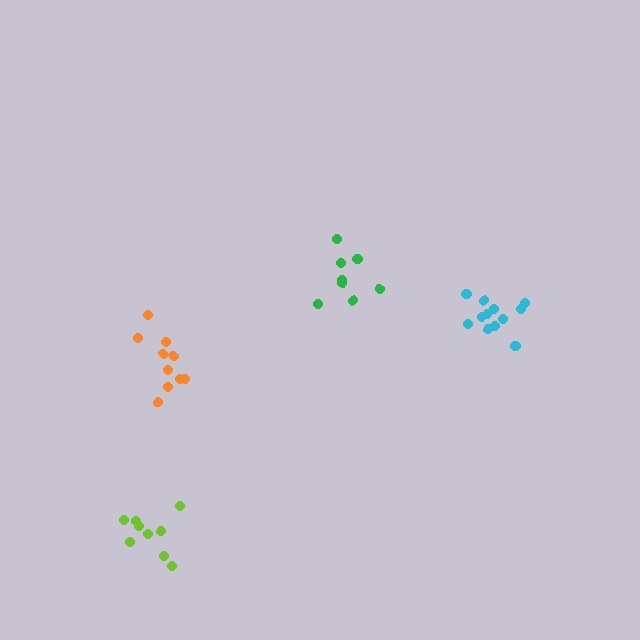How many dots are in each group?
Group 1: 8 dots, Group 2: 9 dots, Group 3: 12 dots, Group 4: 10 dots (39 total).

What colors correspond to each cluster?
The clusters are colored: green, lime, cyan, orange.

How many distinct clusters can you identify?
There are 4 distinct clusters.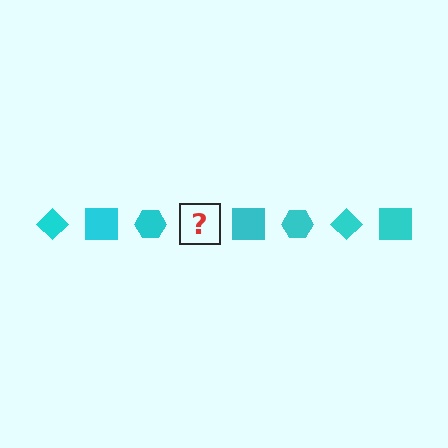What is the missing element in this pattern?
The missing element is a cyan diamond.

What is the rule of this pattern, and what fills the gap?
The rule is that the pattern cycles through diamond, square, hexagon shapes in cyan. The gap should be filled with a cyan diamond.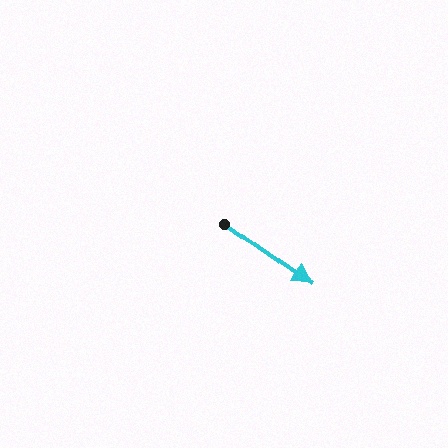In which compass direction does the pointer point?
Southeast.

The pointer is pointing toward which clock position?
Roughly 4 o'clock.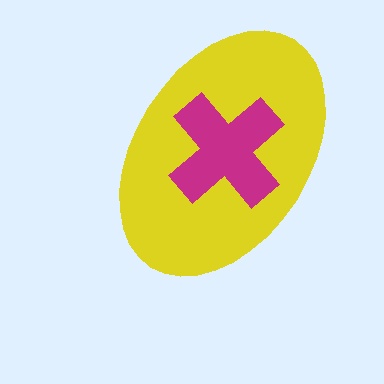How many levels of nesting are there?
2.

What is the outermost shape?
The yellow ellipse.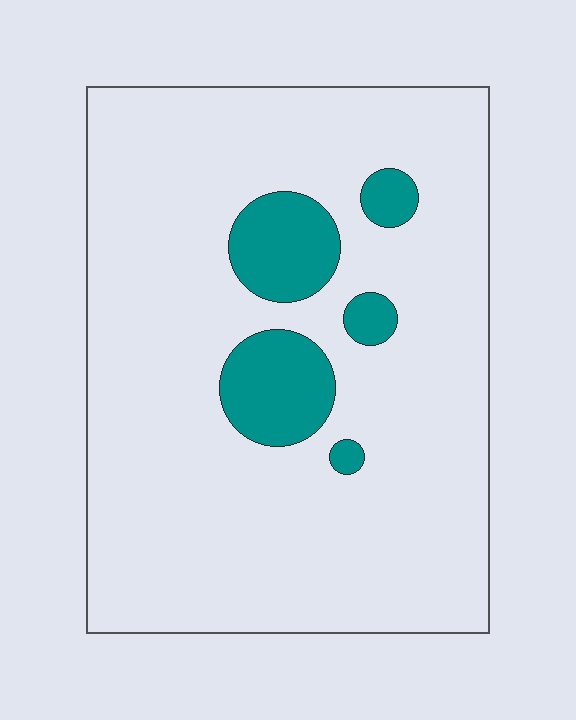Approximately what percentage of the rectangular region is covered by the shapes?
Approximately 10%.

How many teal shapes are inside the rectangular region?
5.